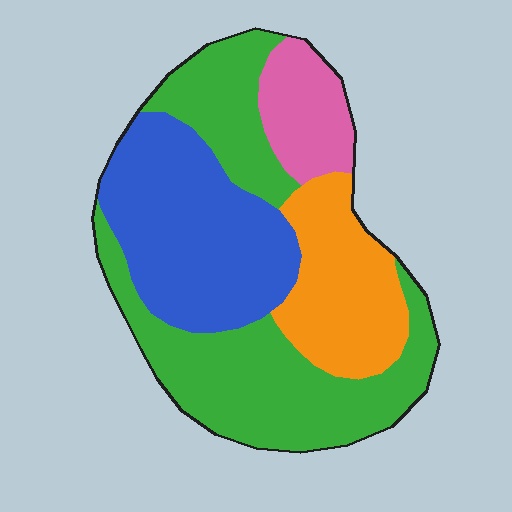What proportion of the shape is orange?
Orange takes up about one fifth (1/5) of the shape.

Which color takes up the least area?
Pink, at roughly 10%.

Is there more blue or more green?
Green.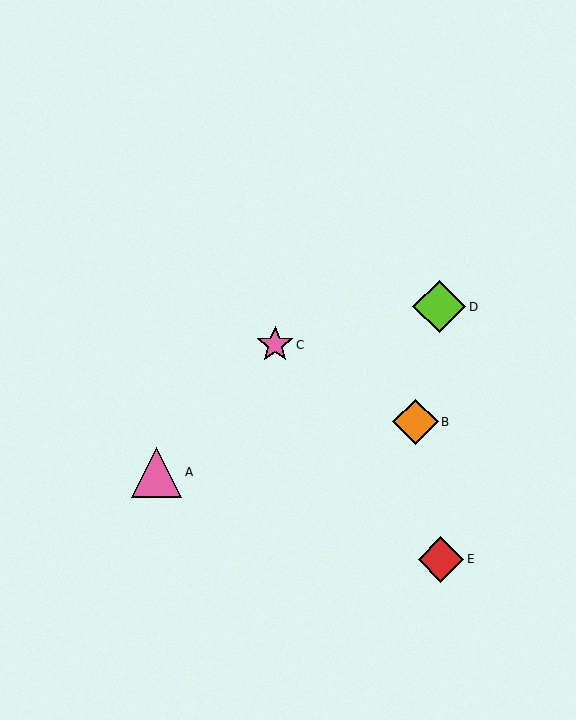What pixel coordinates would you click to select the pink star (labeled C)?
Click at (275, 345) to select the pink star C.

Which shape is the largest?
The lime diamond (labeled D) is the largest.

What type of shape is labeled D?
Shape D is a lime diamond.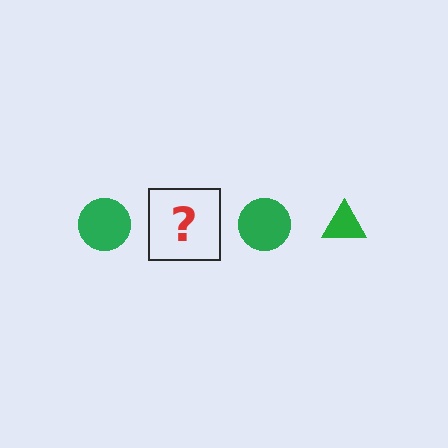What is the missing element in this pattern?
The missing element is a green triangle.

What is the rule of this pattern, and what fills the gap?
The rule is that the pattern cycles through circle, triangle shapes in green. The gap should be filled with a green triangle.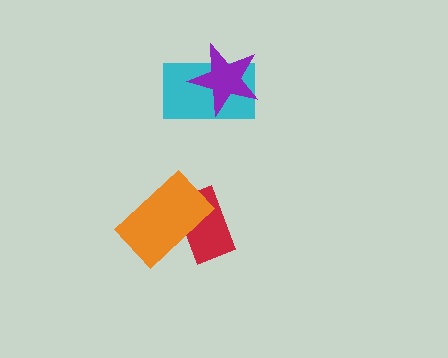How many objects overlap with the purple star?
1 object overlaps with the purple star.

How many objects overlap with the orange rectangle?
1 object overlaps with the orange rectangle.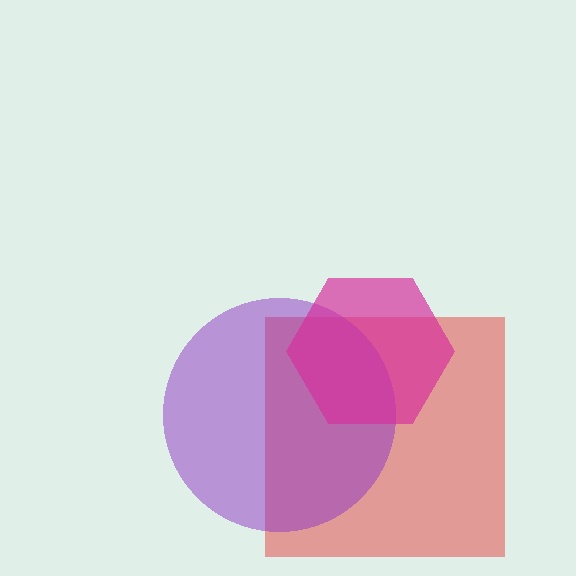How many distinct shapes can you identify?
There are 3 distinct shapes: a red square, a purple circle, a magenta hexagon.